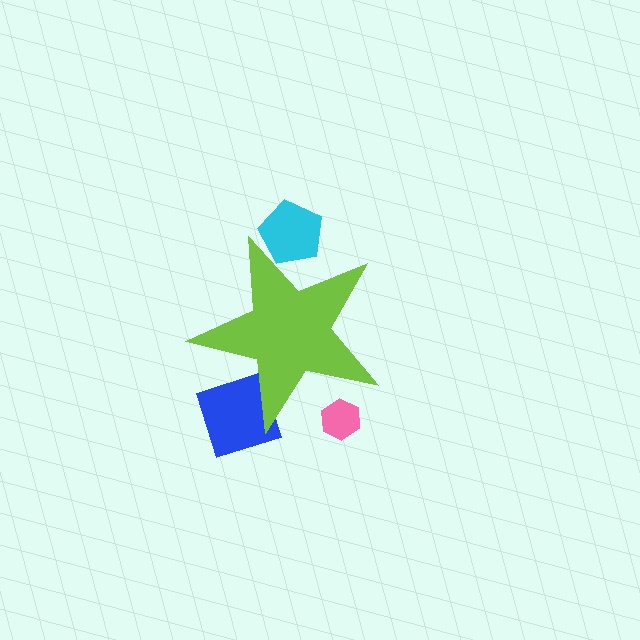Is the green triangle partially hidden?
Yes, the green triangle is partially hidden behind the lime star.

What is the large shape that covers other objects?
A lime star.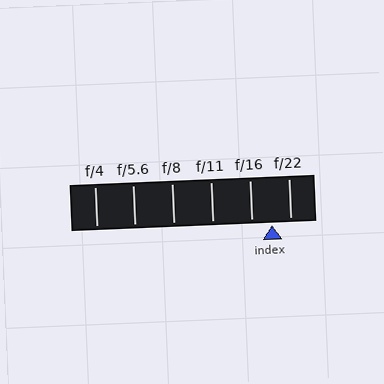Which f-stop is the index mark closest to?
The index mark is closest to f/22.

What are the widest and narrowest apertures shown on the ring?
The widest aperture shown is f/4 and the narrowest is f/22.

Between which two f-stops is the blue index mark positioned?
The index mark is between f/16 and f/22.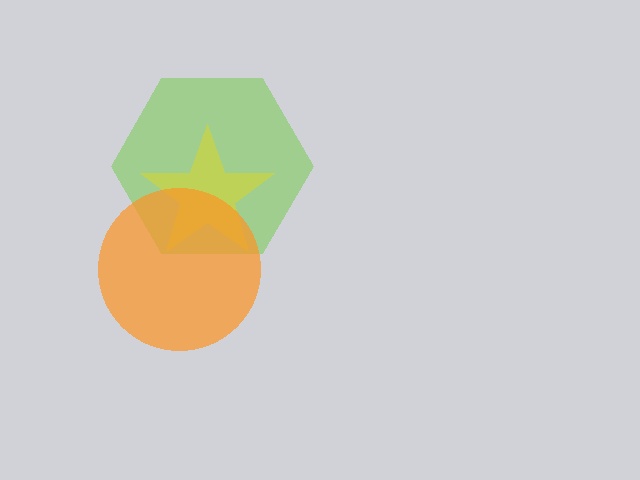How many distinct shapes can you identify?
There are 3 distinct shapes: a lime hexagon, a yellow star, an orange circle.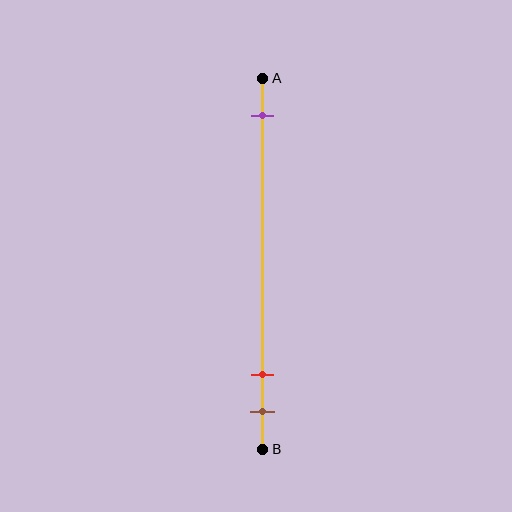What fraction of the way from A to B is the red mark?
The red mark is approximately 80% (0.8) of the way from A to B.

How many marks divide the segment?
There are 3 marks dividing the segment.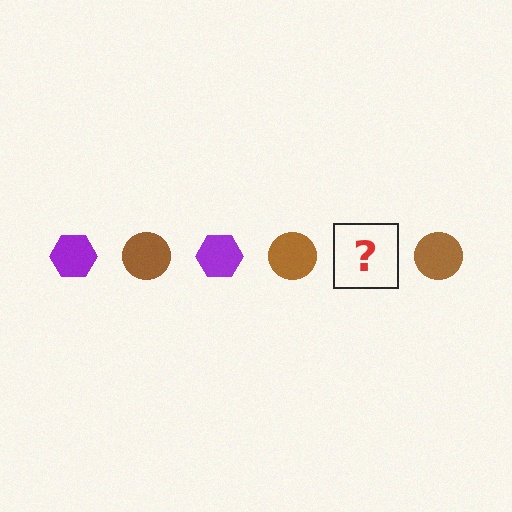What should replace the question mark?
The question mark should be replaced with a purple hexagon.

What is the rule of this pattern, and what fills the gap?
The rule is that the pattern alternates between purple hexagon and brown circle. The gap should be filled with a purple hexagon.